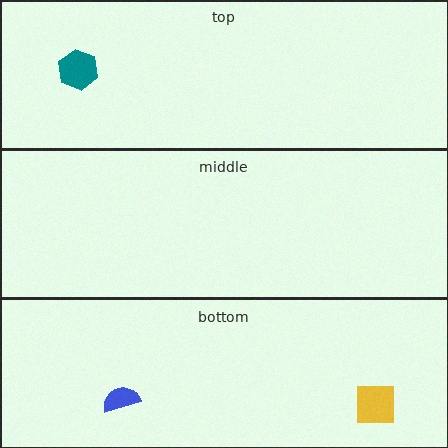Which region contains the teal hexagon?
The top region.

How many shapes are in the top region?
1.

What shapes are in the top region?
The teal hexagon.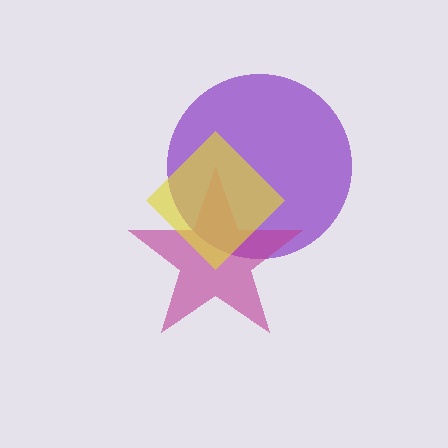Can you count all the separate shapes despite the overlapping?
Yes, there are 3 separate shapes.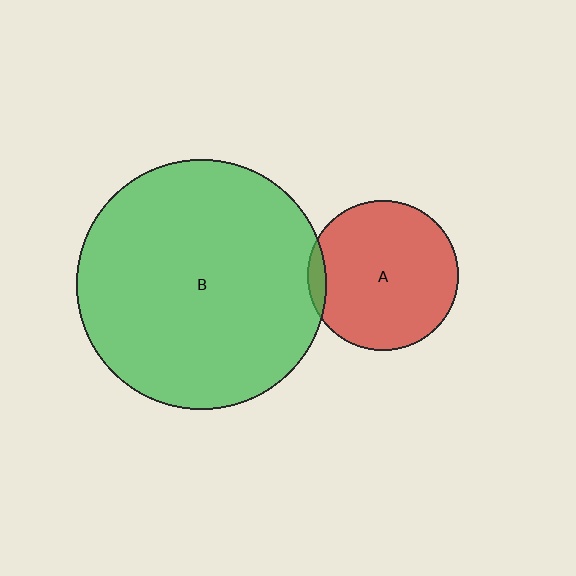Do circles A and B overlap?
Yes.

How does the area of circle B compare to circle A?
Approximately 2.8 times.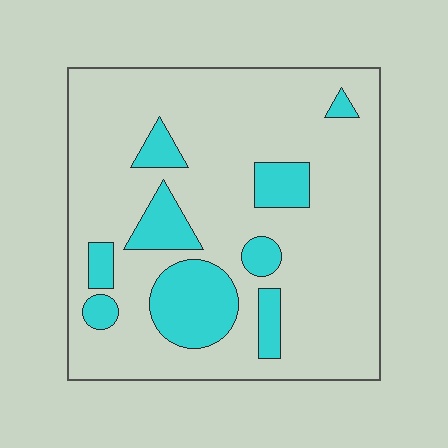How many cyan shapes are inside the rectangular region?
9.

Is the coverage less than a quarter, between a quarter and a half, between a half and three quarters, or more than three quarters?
Less than a quarter.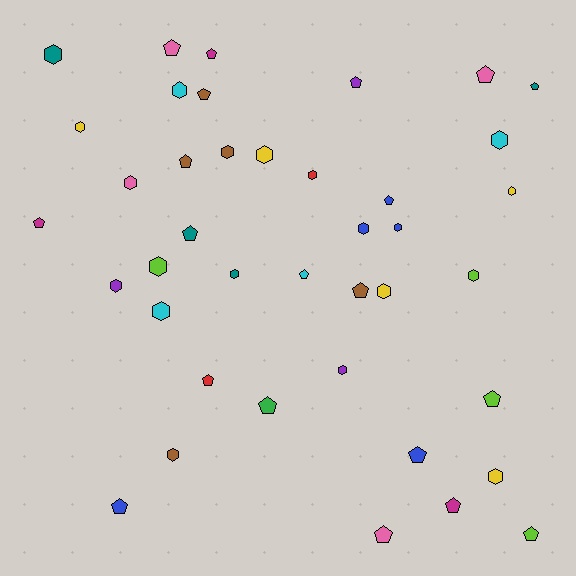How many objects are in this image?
There are 40 objects.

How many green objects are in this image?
There is 1 green object.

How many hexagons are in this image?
There are 20 hexagons.